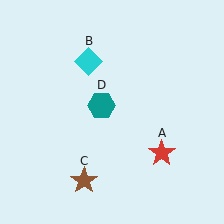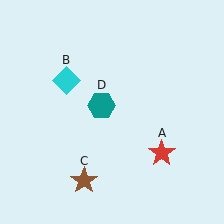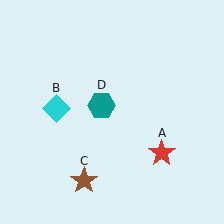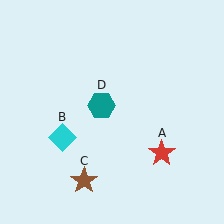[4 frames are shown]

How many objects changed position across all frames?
1 object changed position: cyan diamond (object B).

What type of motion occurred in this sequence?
The cyan diamond (object B) rotated counterclockwise around the center of the scene.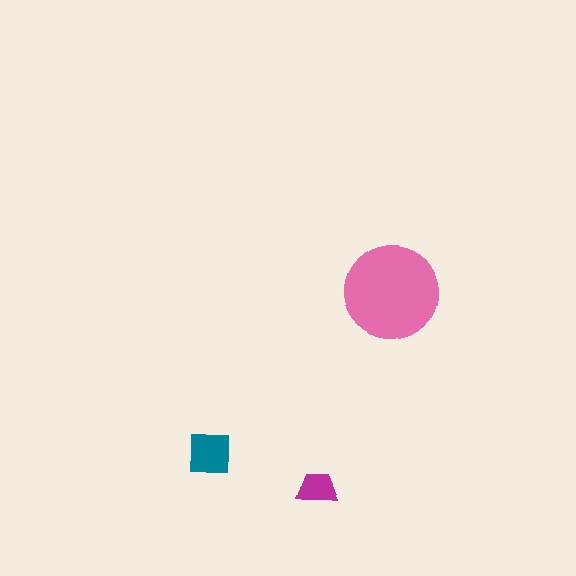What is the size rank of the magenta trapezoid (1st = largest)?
3rd.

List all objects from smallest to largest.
The magenta trapezoid, the teal square, the pink circle.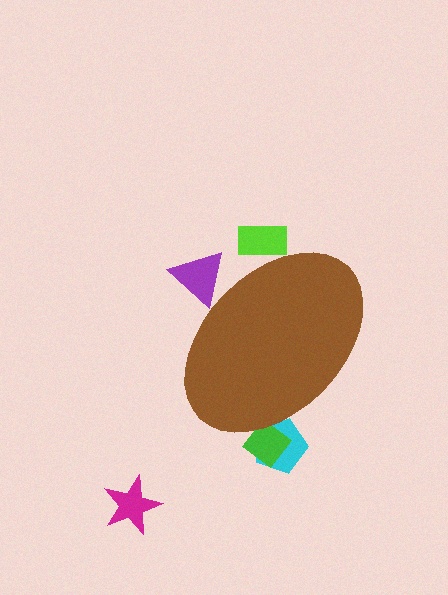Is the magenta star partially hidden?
No, the magenta star is fully visible.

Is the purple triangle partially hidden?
Yes, the purple triangle is partially hidden behind the brown ellipse.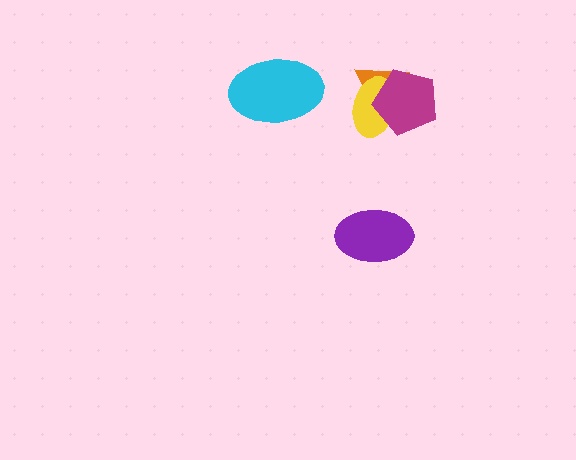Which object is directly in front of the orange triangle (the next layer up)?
The yellow ellipse is directly in front of the orange triangle.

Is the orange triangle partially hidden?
Yes, it is partially covered by another shape.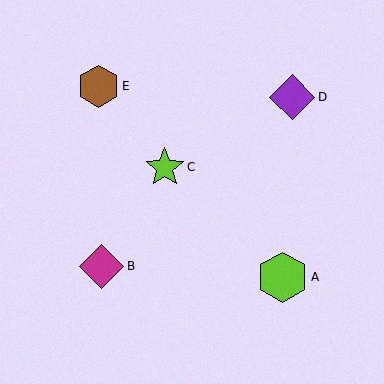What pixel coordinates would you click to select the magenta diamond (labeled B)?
Click at (102, 266) to select the magenta diamond B.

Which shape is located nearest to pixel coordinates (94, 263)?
The magenta diamond (labeled B) at (102, 266) is nearest to that location.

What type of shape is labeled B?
Shape B is a magenta diamond.